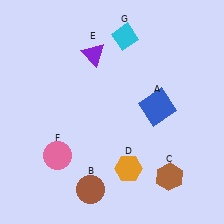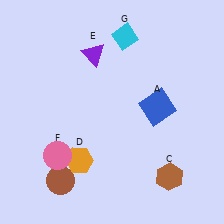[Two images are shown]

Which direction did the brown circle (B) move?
The brown circle (B) moved left.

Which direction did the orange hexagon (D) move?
The orange hexagon (D) moved left.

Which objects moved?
The objects that moved are: the brown circle (B), the orange hexagon (D).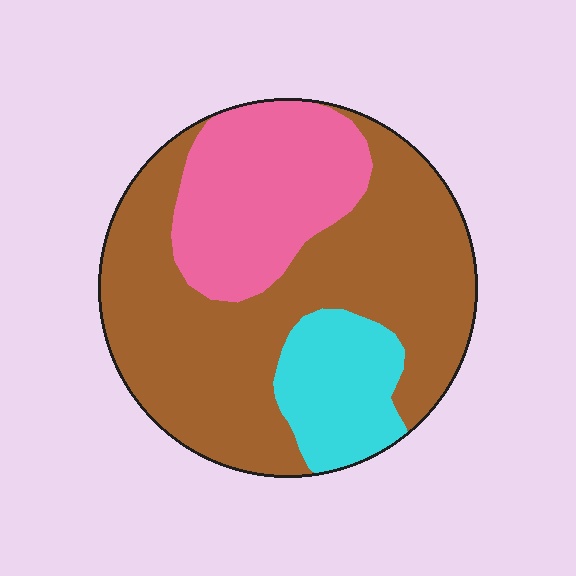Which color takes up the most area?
Brown, at roughly 60%.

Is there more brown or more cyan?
Brown.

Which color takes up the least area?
Cyan, at roughly 15%.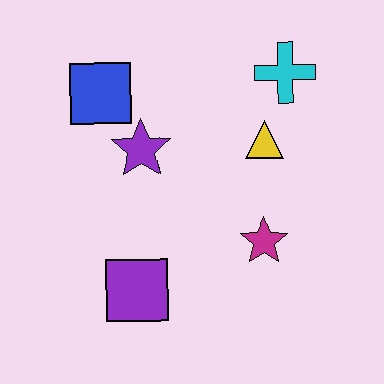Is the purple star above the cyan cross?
No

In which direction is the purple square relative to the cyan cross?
The purple square is below the cyan cross.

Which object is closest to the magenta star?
The yellow triangle is closest to the magenta star.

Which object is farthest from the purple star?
The cyan cross is farthest from the purple star.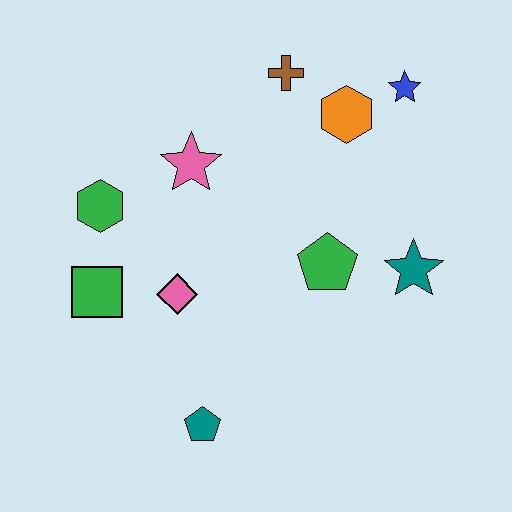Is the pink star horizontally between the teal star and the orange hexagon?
No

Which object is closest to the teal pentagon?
The pink diamond is closest to the teal pentagon.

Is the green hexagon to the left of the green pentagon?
Yes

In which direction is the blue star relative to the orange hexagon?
The blue star is to the right of the orange hexagon.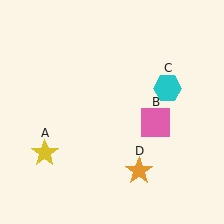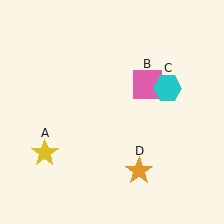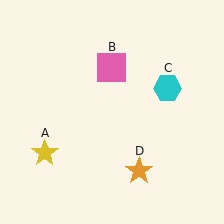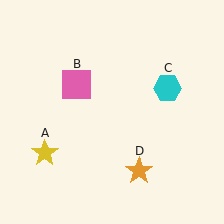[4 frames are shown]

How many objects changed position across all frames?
1 object changed position: pink square (object B).